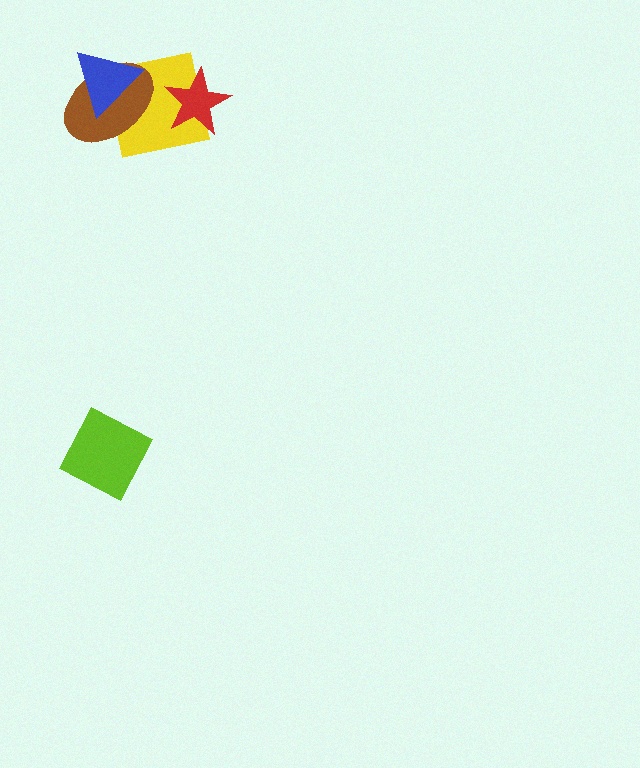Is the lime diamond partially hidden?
No, no other shape covers it.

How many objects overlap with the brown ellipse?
2 objects overlap with the brown ellipse.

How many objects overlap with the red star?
1 object overlaps with the red star.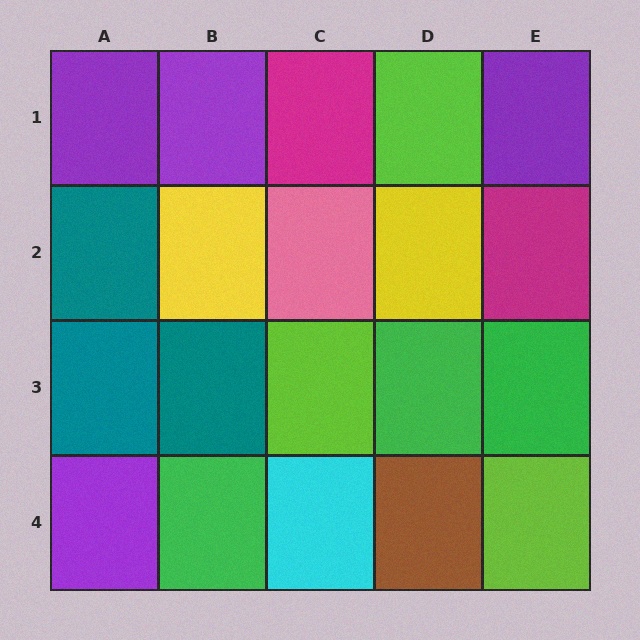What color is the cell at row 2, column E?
Magenta.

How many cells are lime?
3 cells are lime.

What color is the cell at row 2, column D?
Yellow.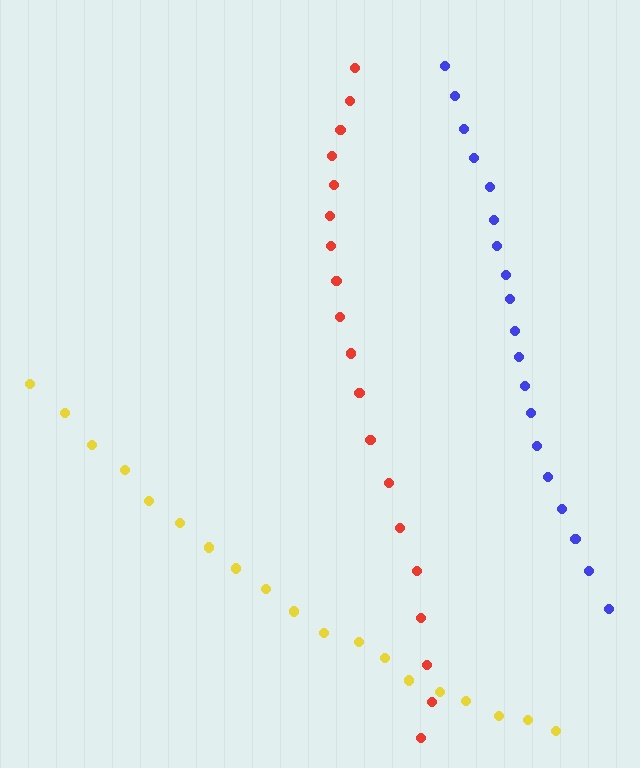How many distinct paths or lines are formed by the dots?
There are 3 distinct paths.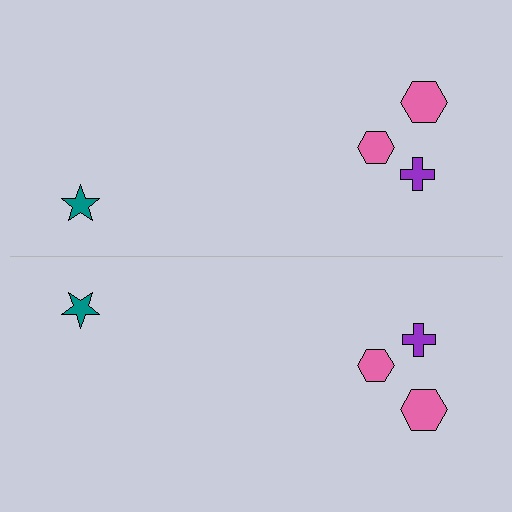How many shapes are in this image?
There are 8 shapes in this image.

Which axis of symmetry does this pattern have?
The pattern has a horizontal axis of symmetry running through the center of the image.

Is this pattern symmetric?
Yes, this pattern has bilateral (reflection) symmetry.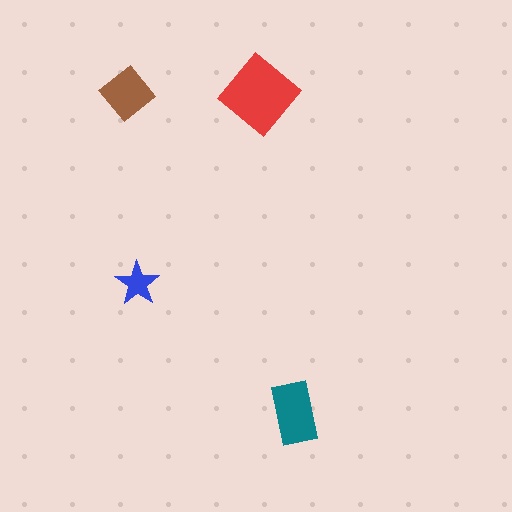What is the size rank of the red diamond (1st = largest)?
1st.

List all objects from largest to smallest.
The red diamond, the teal rectangle, the brown diamond, the blue star.